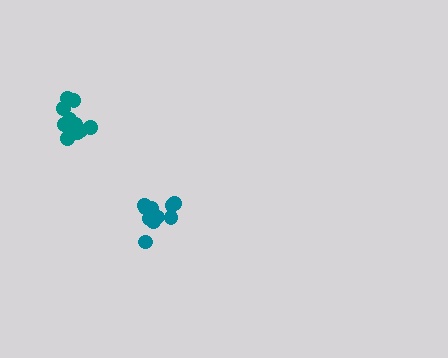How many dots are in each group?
Group 1: 12 dots, Group 2: 13 dots (25 total).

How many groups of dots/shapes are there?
There are 2 groups.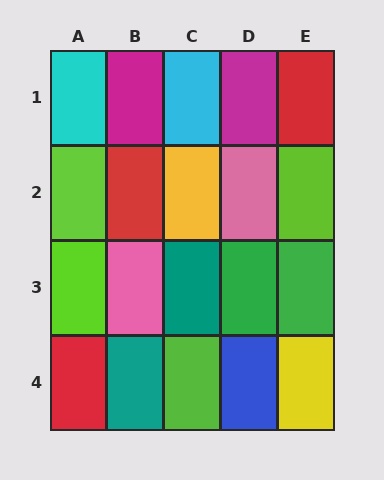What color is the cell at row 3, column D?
Green.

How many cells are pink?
2 cells are pink.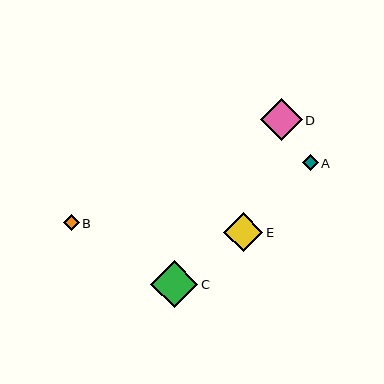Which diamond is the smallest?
Diamond B is the smallest with a size of approximately 16 pixels.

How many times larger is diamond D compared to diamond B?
Diamond D is approximately 2.6 times the size of diamond B.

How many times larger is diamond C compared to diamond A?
Diamond C is approximately 3.0 times the size of diamond A.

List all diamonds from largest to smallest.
From largest to smallest: C, D, E, A, B.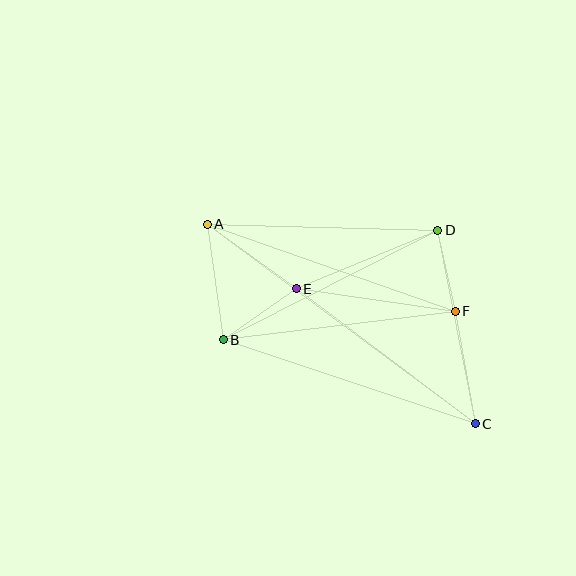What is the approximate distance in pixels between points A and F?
The distance between A and F is approximately 263 pixels.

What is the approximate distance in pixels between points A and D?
The distance between A and D is approximately 231 pixels.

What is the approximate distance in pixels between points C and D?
The distance between C and D is approximately 197 pixels.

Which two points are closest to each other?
Points D and F are closest to each other.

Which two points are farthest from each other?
Points A and C are farthest from each other.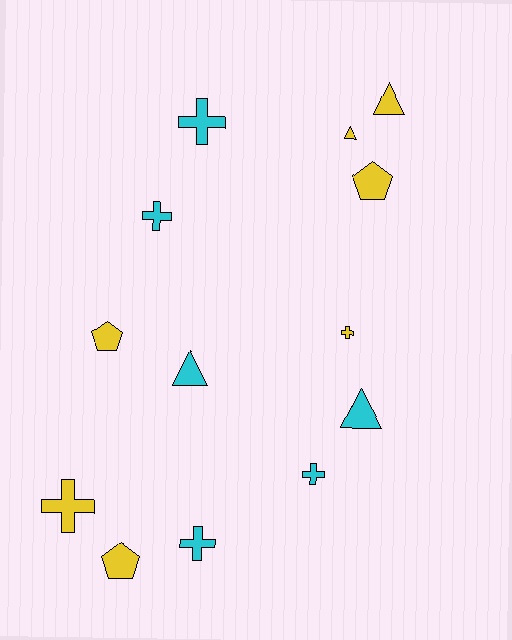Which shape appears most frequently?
Cross, with 6 objects.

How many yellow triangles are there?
There are 2 yellow triangles.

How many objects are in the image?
There are 13 objects.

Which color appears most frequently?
Yellow, with 7 objects.